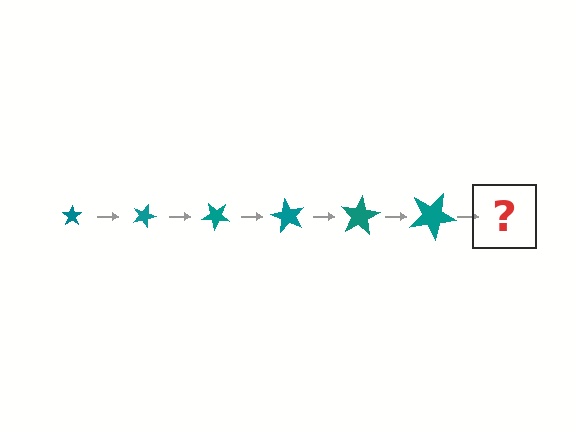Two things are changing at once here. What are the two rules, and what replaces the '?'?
The two rules are that the star grows larger each step and it rotates 20 degrees each step. The '?' should be a star, larger than the previous one and rotated 120 degrees from the start.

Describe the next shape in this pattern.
It should be a star, larger than the previous one and rotated 120 degrees from the start.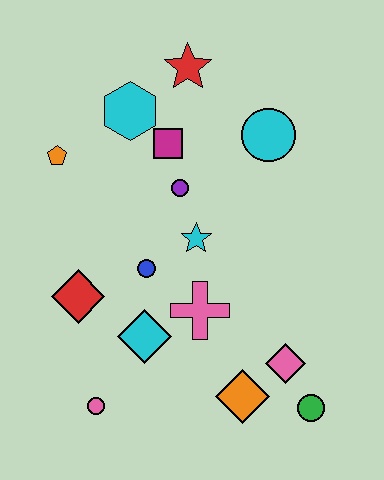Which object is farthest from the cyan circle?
The pink circle is farthest from the cyan circle.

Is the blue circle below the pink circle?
No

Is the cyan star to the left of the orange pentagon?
No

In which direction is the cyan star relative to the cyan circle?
The cyan star is below the cyan circle.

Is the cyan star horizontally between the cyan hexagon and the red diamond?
No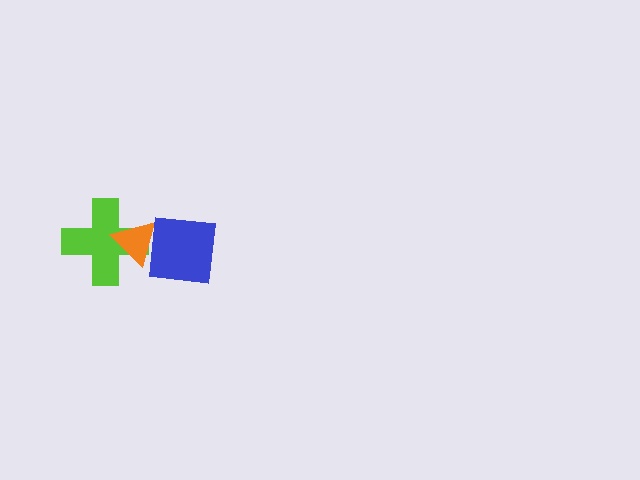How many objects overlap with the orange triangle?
2 objects overlap with the orange triangle.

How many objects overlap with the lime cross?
1 object overlaps with the lime cross.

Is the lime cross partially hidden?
Yes, it is partially covered by another shape.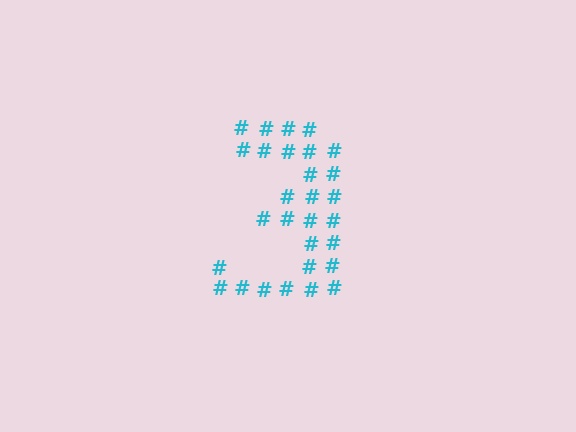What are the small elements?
The small elements are hash symbols.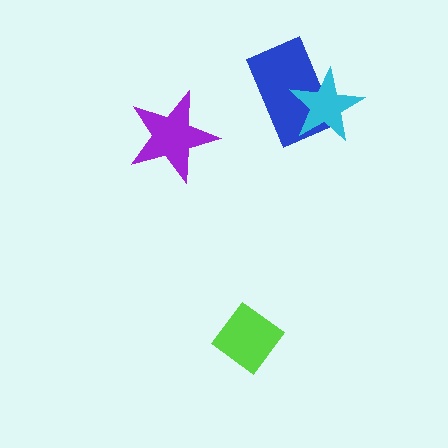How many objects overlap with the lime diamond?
0 objects overlap with the lime diamond.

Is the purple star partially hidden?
No, no other shape covers it.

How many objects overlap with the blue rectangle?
1 object overlaps with the blue rectangle.